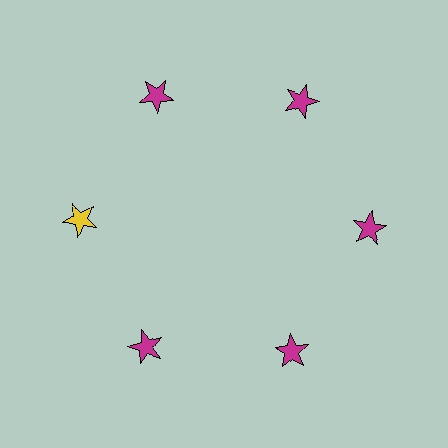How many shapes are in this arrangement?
There are 6 shapes arranged in a ring pattern.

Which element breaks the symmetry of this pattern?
The yellow star at roughly the 9 o'clock position breaks the symmetry. All other shapes are magenta stars.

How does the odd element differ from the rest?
It has a different color: yellow instead of magenta.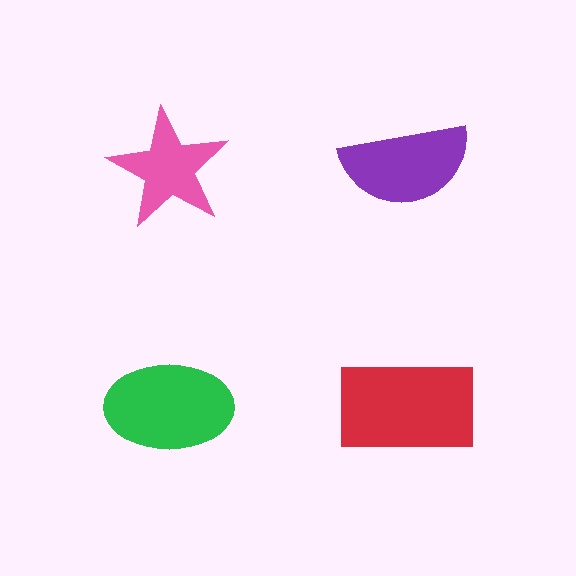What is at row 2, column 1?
A green ellipse.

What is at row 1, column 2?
A purple semicircle.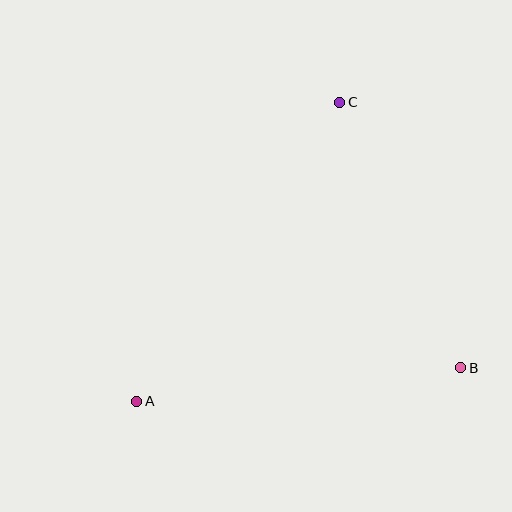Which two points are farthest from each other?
Points A and C are farthest from each other.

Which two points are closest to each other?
Points B and C are closest to each other.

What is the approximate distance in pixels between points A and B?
The distance between A and B is approximately 325 pixels.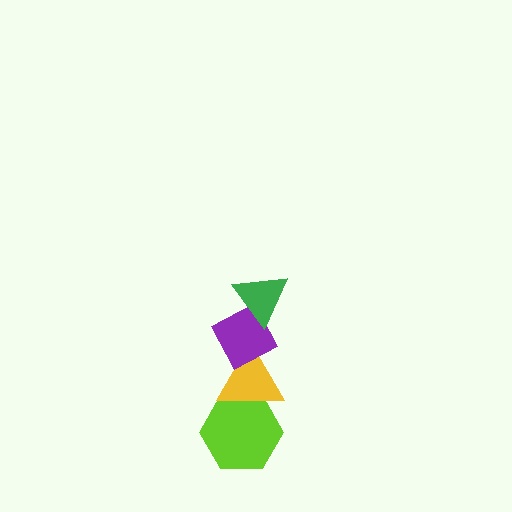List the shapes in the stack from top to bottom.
From top to bottom: the green triangle, the purple diamond, the yellow triangle, the lime hexagon.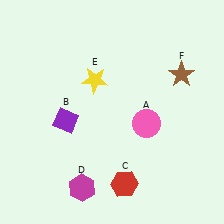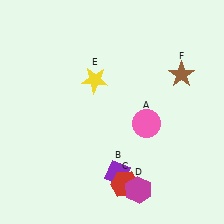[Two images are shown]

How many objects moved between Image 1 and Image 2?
2 objects moved between the two images.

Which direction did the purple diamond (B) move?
The purple diamond (B) moved down.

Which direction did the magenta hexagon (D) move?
The magenta hexagon (D) moved right.